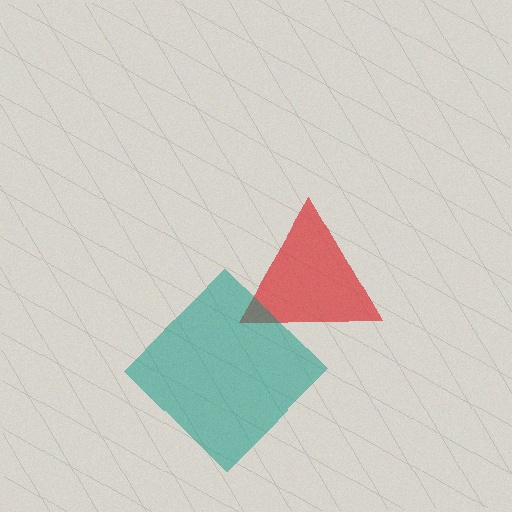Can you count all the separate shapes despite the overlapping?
Yes, there are 2 separate shapes.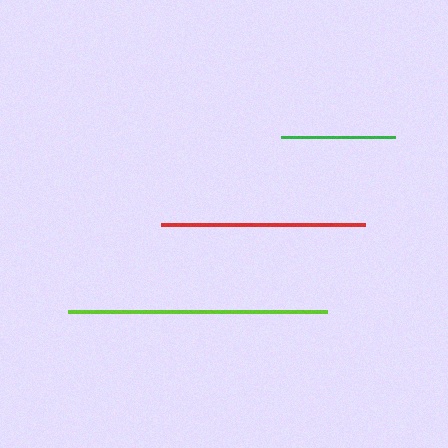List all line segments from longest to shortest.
From longest to shortest: lime, red, green.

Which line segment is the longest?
The lime line is the longest at approximately 259 pixels.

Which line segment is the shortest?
The green line is the shortest at approximately 114 pixels.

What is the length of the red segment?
The red segment is approximately 204 pixels long.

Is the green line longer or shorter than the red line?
The red line is longer than the green line.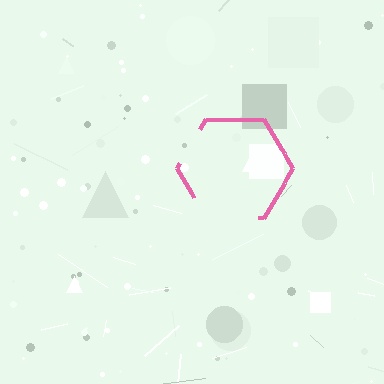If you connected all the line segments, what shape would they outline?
They would outline a hexagon.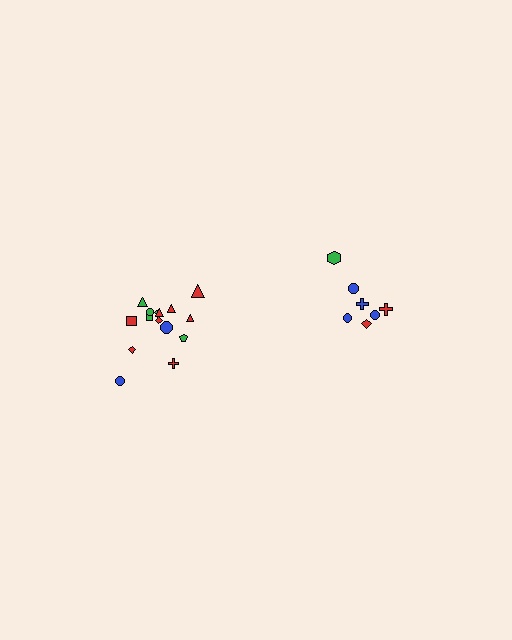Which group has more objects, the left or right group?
The left group.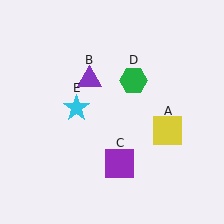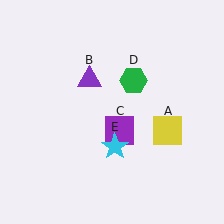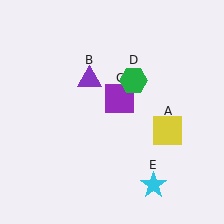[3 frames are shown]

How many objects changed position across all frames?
2 objects changed position: purple square (object C), cyan star (object E).